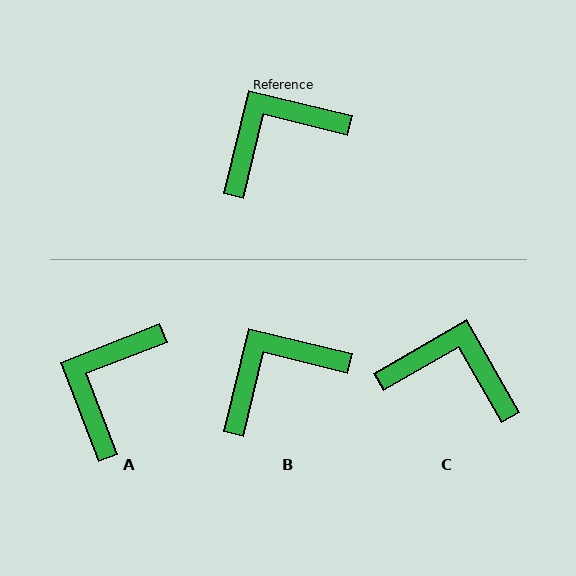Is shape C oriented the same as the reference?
No, it is off by about 46 degrees.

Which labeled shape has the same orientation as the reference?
B.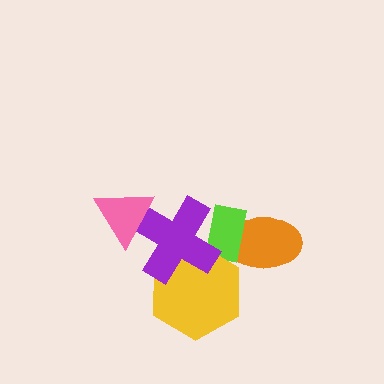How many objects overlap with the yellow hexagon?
2 objects overlap with the yellow hexagon.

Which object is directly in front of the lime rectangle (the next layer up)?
The yellow hexagon is directly in front of the lime rectangle.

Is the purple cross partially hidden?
Yes, it is partially covered by another shape.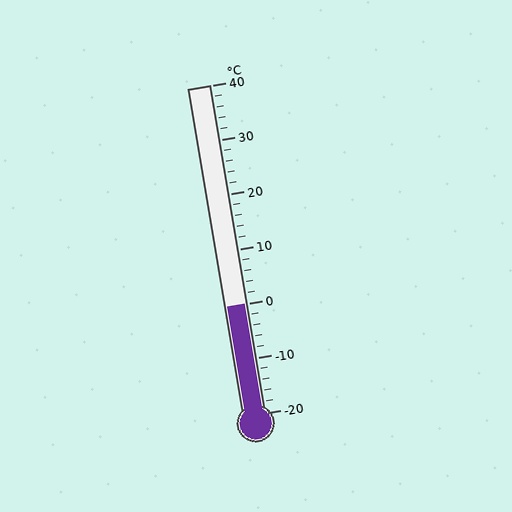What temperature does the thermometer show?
The thermometer shows approximately 0°C.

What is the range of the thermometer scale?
The thermometer scale ranges from -20°C to 40°C.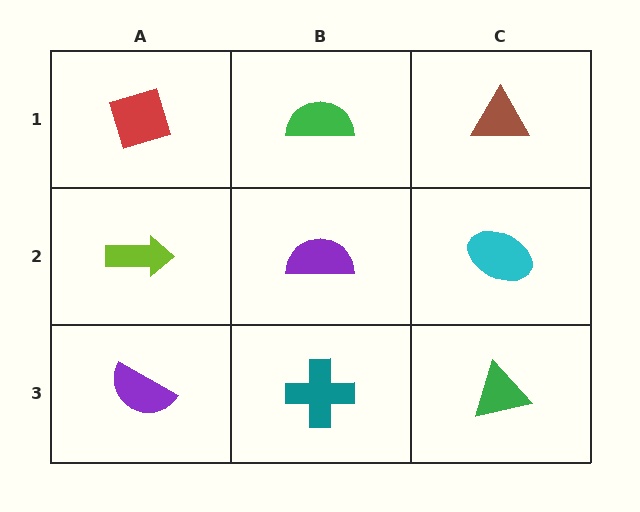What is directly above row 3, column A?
A lime arrow.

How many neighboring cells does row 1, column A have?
2.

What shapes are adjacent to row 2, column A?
A red diamond (row 1, column A), a purple semicircle (row 3, column A), a purple semicircle (row 2, column B).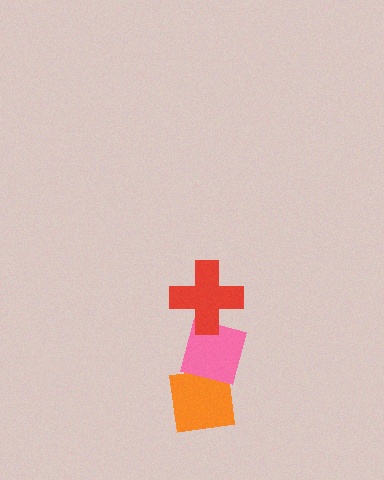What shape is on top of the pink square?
The red cross is on top of the pink square.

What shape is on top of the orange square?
The pink square is on top of the orange square.